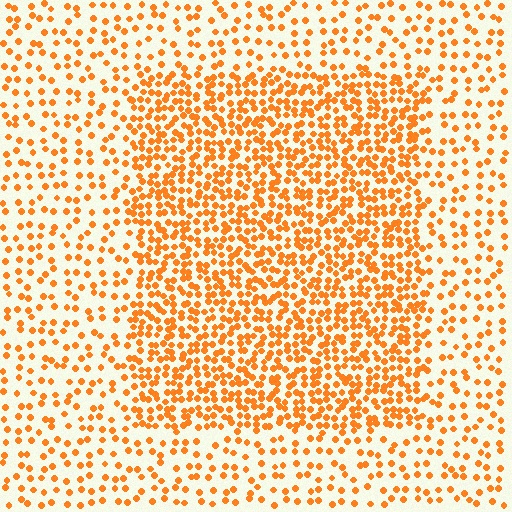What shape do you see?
I see a rectangle.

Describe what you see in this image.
The image contains small orange elements arranged at two different densities. A rectangle-shaped region is visible where the elements are more densely packed than the surrounding area.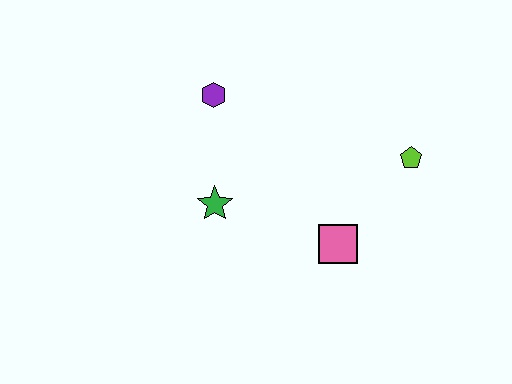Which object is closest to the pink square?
The lime pentagon is closest to the pink square.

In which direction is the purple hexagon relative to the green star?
The purple hexagon is above the green star.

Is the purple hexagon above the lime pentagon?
Yes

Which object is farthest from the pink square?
The purple hexagon is farthest from the pink square.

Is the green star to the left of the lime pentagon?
Yes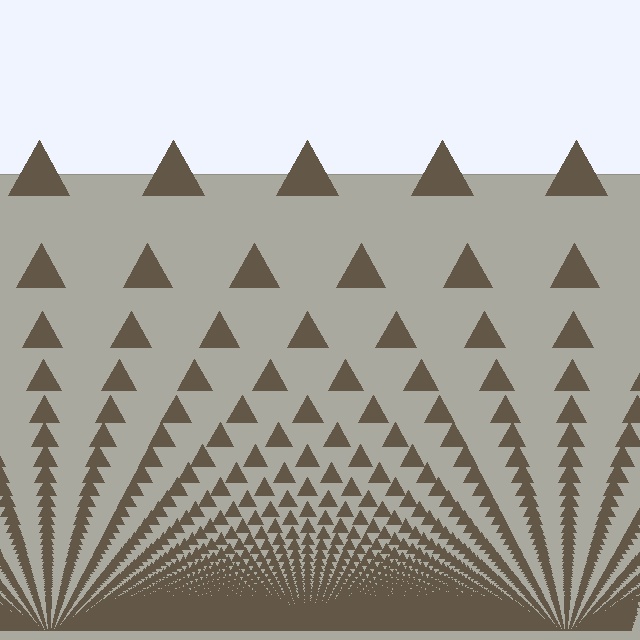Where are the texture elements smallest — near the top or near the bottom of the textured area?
Near the bottom.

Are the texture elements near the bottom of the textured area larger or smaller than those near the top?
Smaller. The gradient is inverted — elements near the bottom are smaller and denser.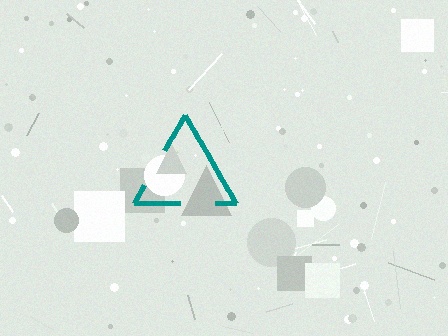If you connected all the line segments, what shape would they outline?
They would outline a triangle.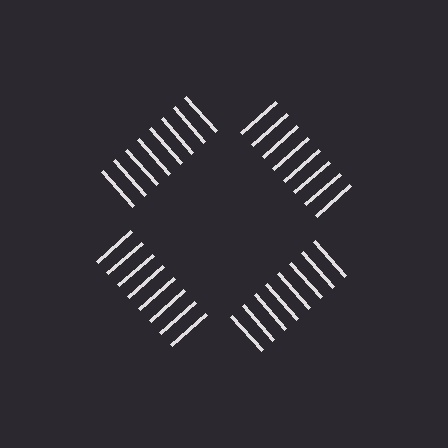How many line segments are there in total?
32 — 8 along each of the 4 edges.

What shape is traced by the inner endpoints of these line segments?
An illusory square — the line segments terminate on its edges but no continuous stroke is drawn.